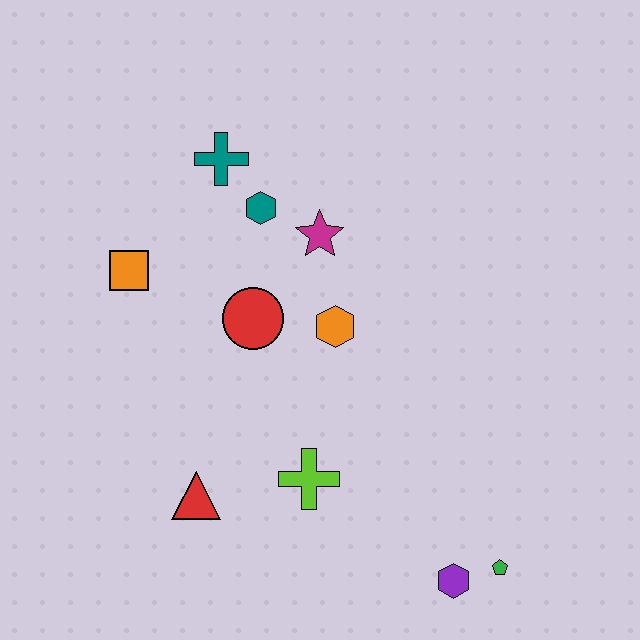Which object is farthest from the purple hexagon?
The teal cross is farthest from the purple hexagon.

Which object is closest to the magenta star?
The teal hexagon is closest to the magenta star.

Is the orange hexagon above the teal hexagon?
No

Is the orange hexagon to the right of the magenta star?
Yes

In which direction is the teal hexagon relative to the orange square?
The teal hexagon is to the right of the orange square.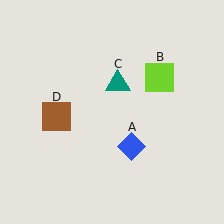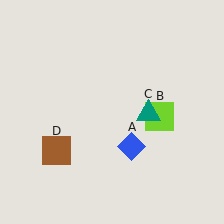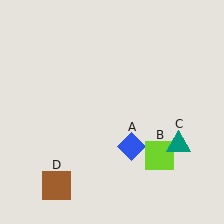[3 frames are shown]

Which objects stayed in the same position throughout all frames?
Blue diamond (object A) remained stationary.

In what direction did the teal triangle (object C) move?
The teal triangle (object C) moved down and to the right.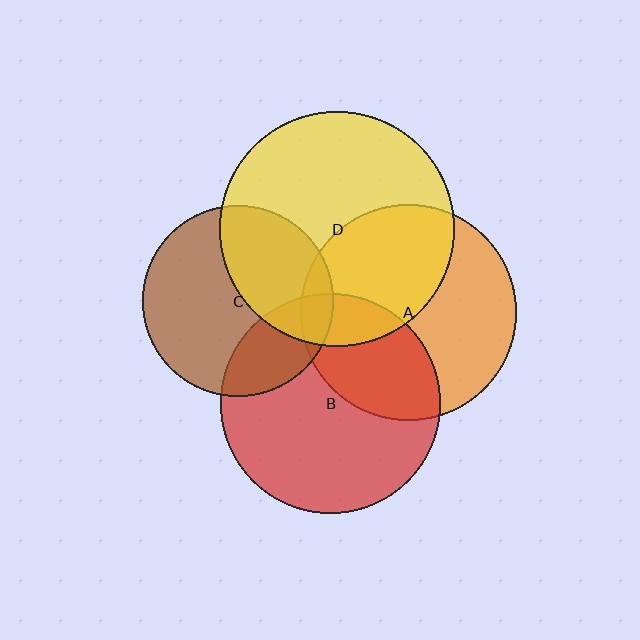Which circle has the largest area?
Circle D (yellow).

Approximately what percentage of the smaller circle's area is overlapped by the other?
Approximately 45%.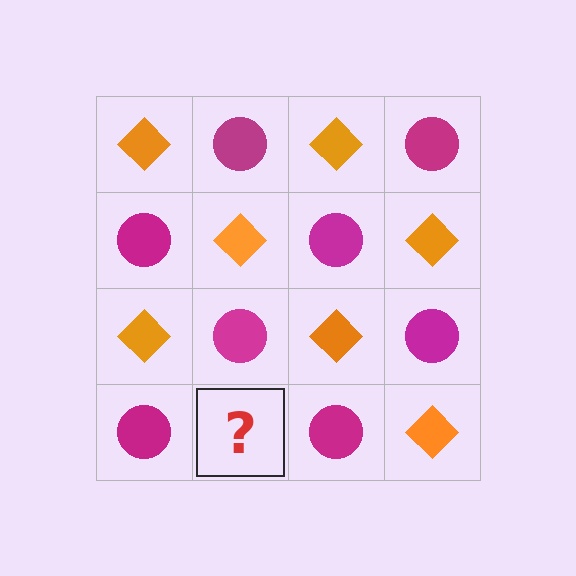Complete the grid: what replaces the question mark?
The question mark should be replaced with an orange diamond.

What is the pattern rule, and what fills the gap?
The rule is that it alternates orange diamond and magenta circle in a checkerboard pattern. The gap should be filled with an orange diamond.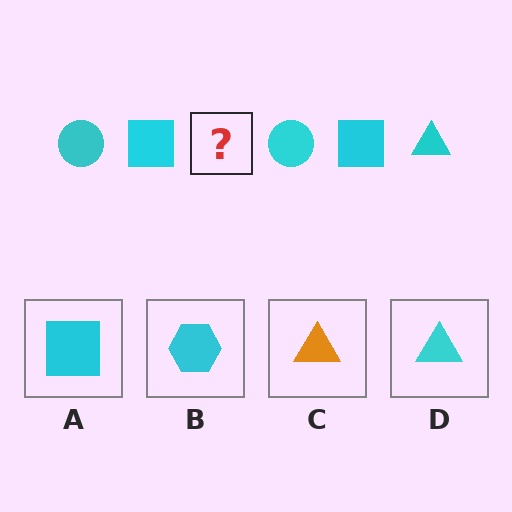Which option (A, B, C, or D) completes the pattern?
D.